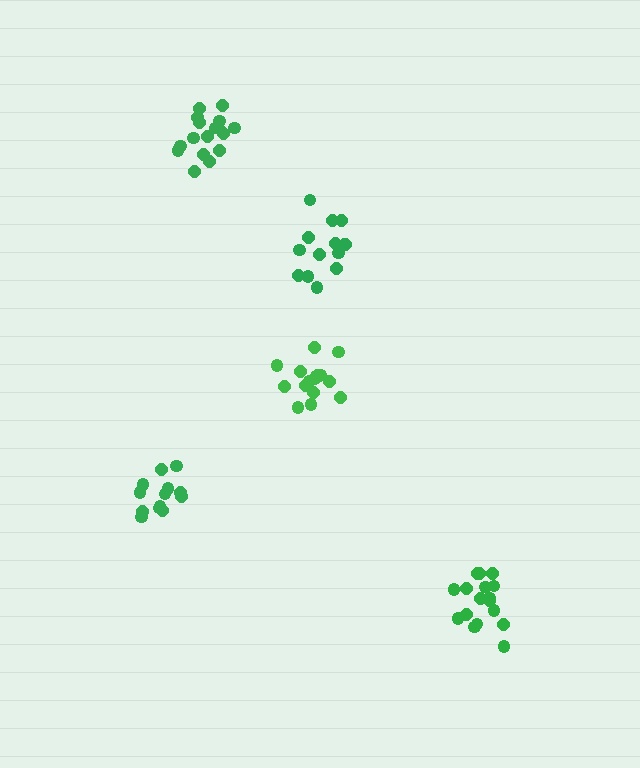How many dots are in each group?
Group 1: 17 dots, Group 2: 17 dots, Group 3: 13 dots, Group 4: 17 dots, Group 5: 14 dots (78 total).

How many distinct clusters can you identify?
There are 5 distinct clusters.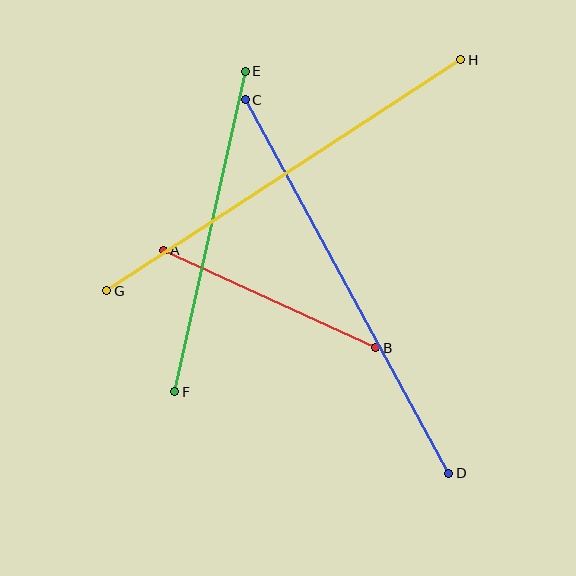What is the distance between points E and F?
The distance is approximately 328 pixels.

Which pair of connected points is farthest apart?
Points C and D are farthest apart.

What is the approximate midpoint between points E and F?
The midpoint is at approximately (210, 232) pixels.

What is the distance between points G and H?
The distance is approximately 423 pixels.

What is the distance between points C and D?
The distance is approximately 426 pixels.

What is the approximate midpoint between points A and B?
The midpoint is at approximately (269, 299) pixels.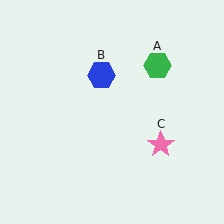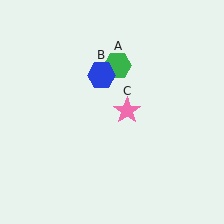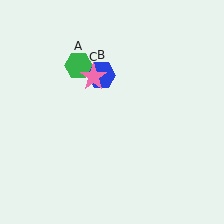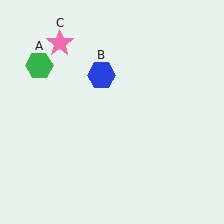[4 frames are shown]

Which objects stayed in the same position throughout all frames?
Blue hexagon (object B) remained stationary.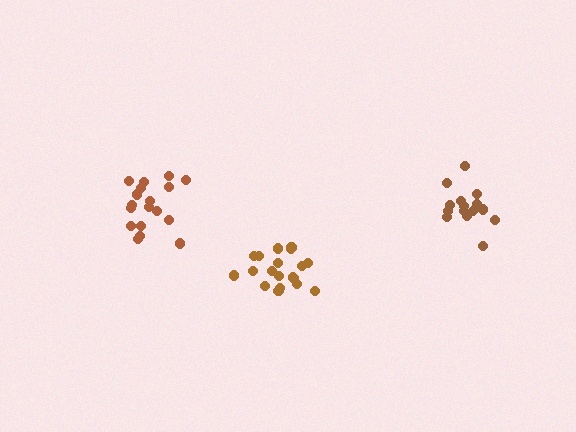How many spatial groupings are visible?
There are 3 spatial groupings.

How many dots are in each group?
Group 1: 18 dots, Group 2: 19 dots, Group 3: 15 dots (52 total).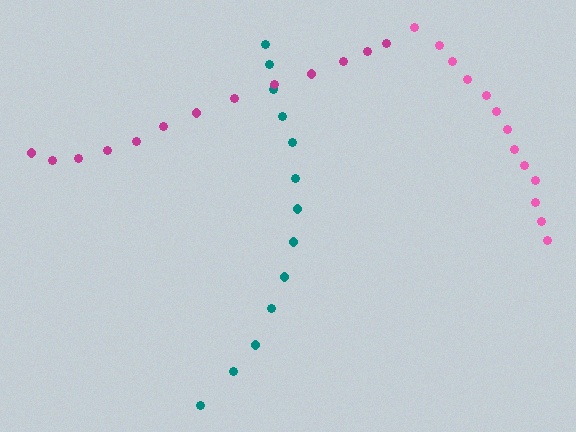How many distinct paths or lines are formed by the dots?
There are 3 distinct paths.